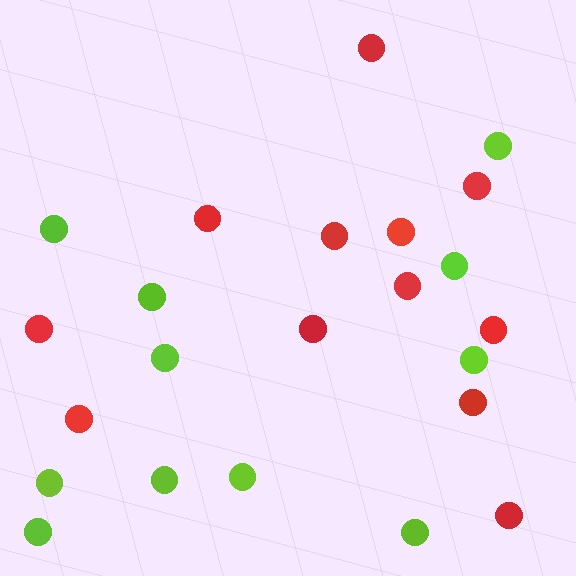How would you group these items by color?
There are 2 groups: one group of red circles (12) and one group of lime circles (11).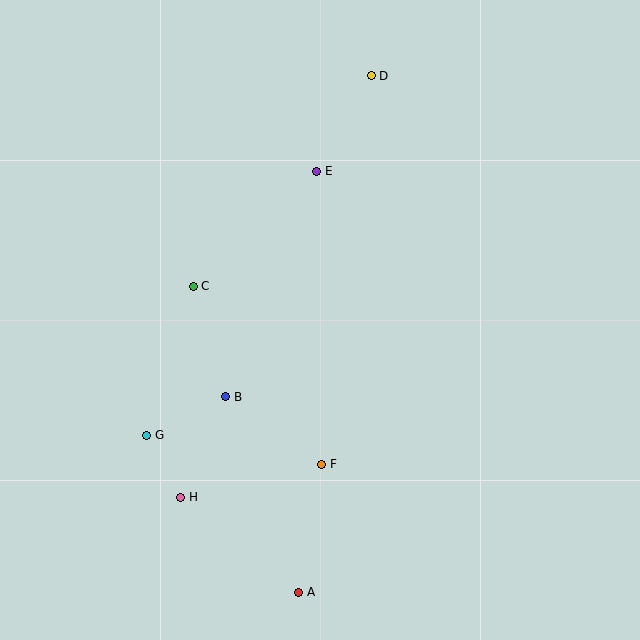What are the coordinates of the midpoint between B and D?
The midpoint between B and D is at (299, 236).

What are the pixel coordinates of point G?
Point G is at (147, 435).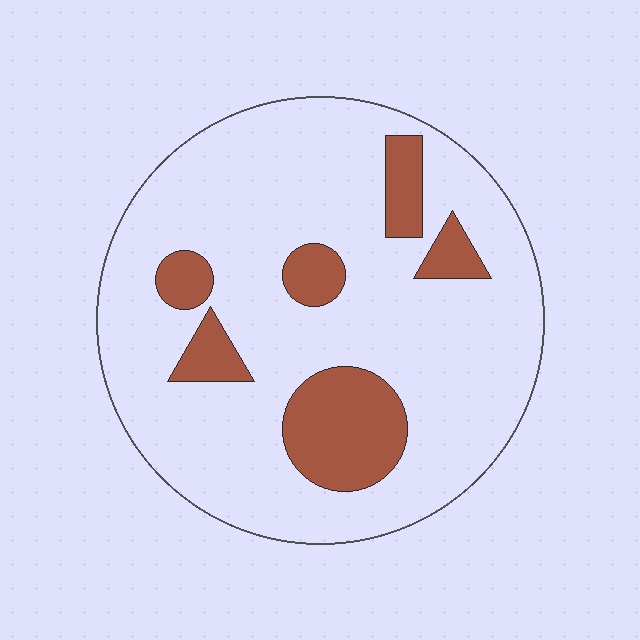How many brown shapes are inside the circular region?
6.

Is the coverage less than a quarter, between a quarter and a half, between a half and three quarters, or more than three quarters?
Less than a quarter.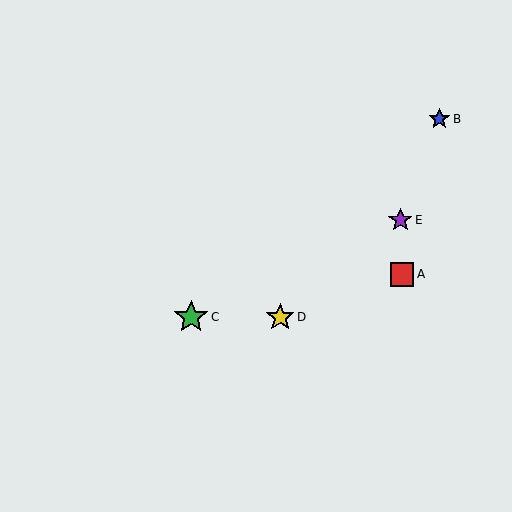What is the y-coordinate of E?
Object E is at y≈220.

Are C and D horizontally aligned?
Yes, both are at y≈317.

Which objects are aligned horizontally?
Objects C, D are aligned horizontally.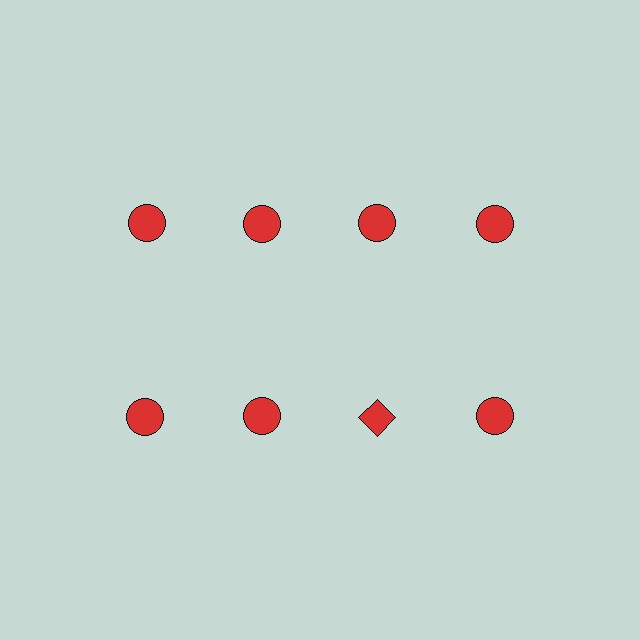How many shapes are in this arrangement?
There are 8 shapes arranged in a grid pattern.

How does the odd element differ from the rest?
It has a different shape: diamond instead of circle.